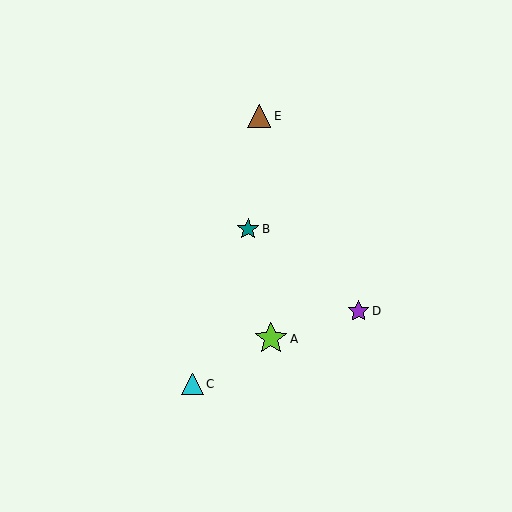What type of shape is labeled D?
Shape D is a purple star.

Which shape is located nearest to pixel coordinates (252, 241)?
The teal star (labeled B) at (248, 229) is nearest to that location.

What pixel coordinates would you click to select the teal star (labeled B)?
Click at (248, 229) to select the teal star B.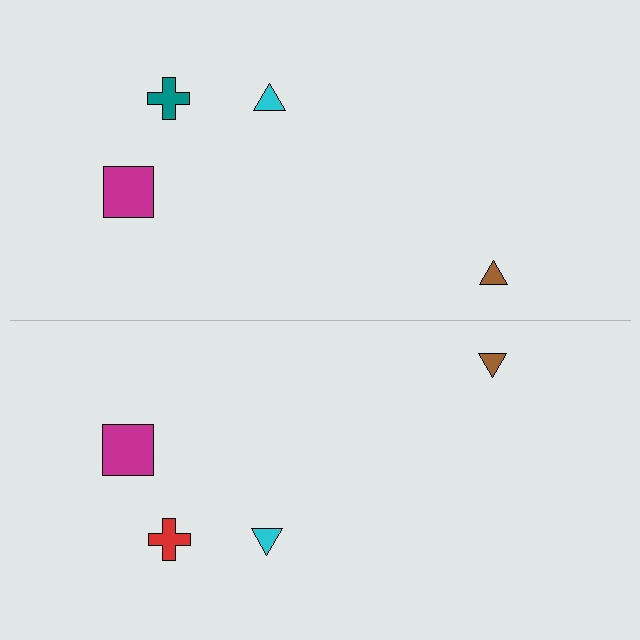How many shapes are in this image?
There are 8 shapes in this image.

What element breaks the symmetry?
The red cross on the bottom side breaks the symmetry — its mirror counterpart is teal.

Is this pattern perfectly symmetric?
No, the pattern is not perfectly symmetric. The red cross on the bottom side breaks the symmetry — its mirror counterpart is teal.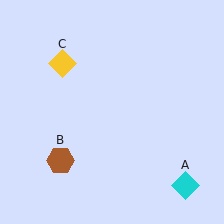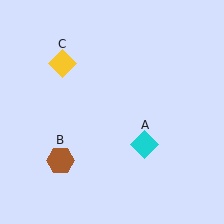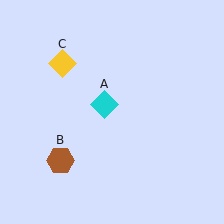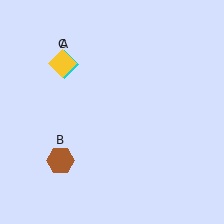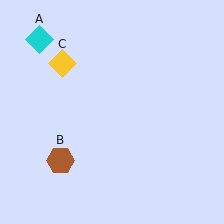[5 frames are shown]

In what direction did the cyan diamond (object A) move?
The cyan diamond (object A) moved up and to the left.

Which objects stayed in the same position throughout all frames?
Brown hexagon (object B) and yellow diamond (object C) remained stationary.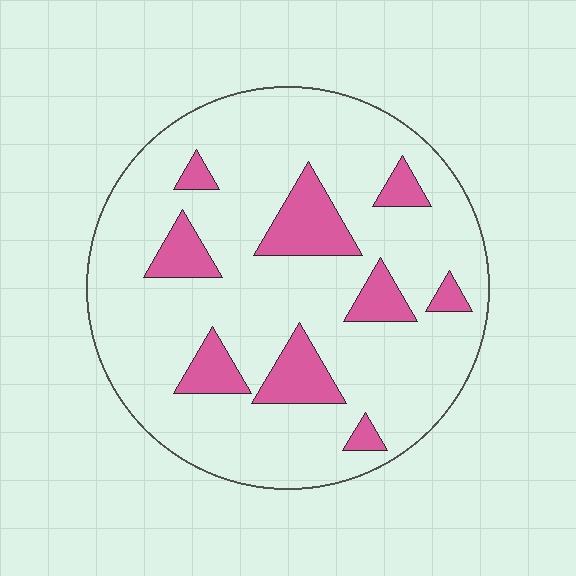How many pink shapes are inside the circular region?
9.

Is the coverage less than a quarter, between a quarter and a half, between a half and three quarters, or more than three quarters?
Less than a quarter.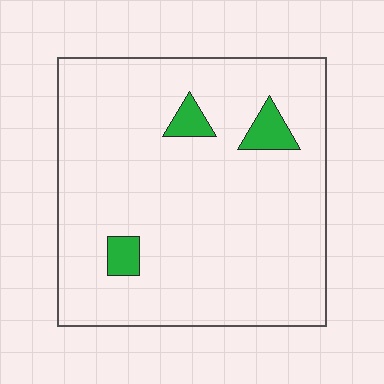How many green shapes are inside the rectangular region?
3.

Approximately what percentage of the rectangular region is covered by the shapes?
Approximately 5%.